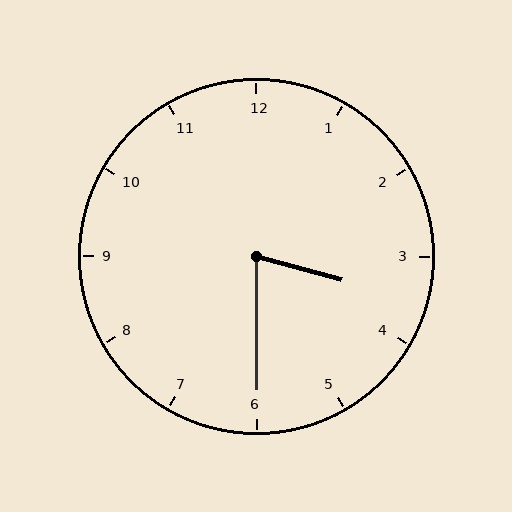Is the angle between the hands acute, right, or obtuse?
It is acute.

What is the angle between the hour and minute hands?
Approximately 75 degrees.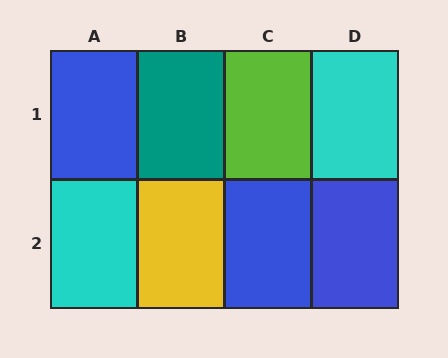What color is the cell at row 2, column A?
Cyan.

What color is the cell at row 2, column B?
Yellow.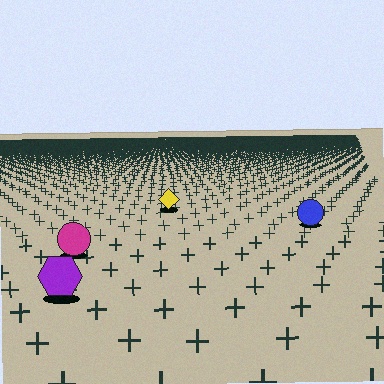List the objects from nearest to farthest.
From nearest to farthest: the purple hexagon, the magenta circle, the blue circle, the yellow diamond.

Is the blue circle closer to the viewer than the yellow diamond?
Yes. The blue circle is closer — you can tell from the texture gradient: the ground texture is coarser near it.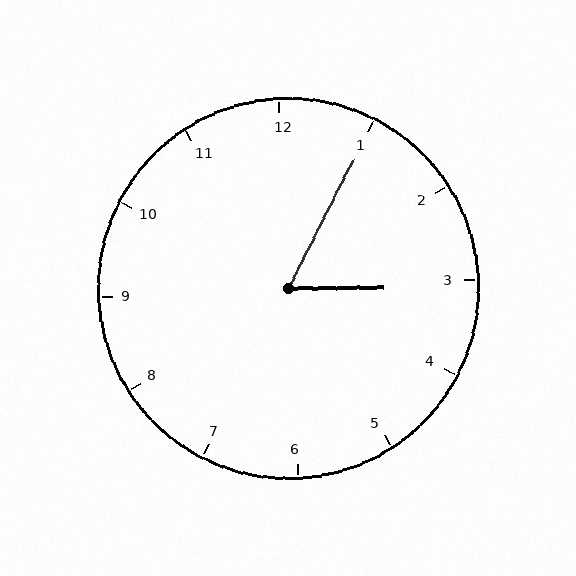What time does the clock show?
3:05.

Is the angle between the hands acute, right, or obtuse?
It is acute.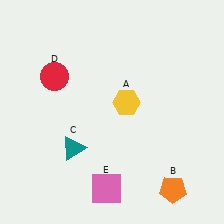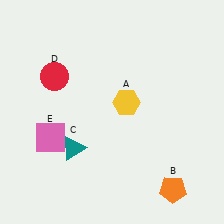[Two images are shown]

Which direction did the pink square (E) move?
The pink square (E) moved left.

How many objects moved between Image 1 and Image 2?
1 object moved between the two images.